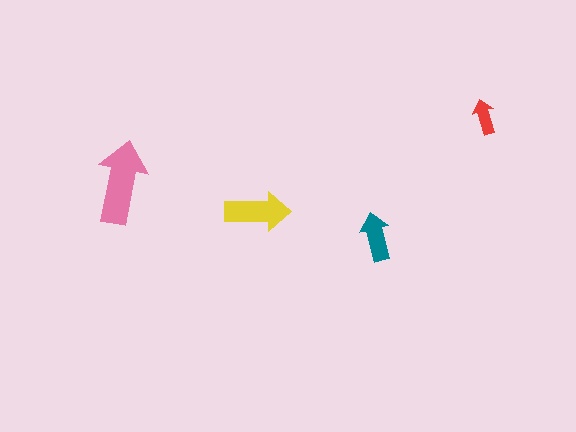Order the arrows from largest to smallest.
the pink one, the yellow one, the teal one, the red one.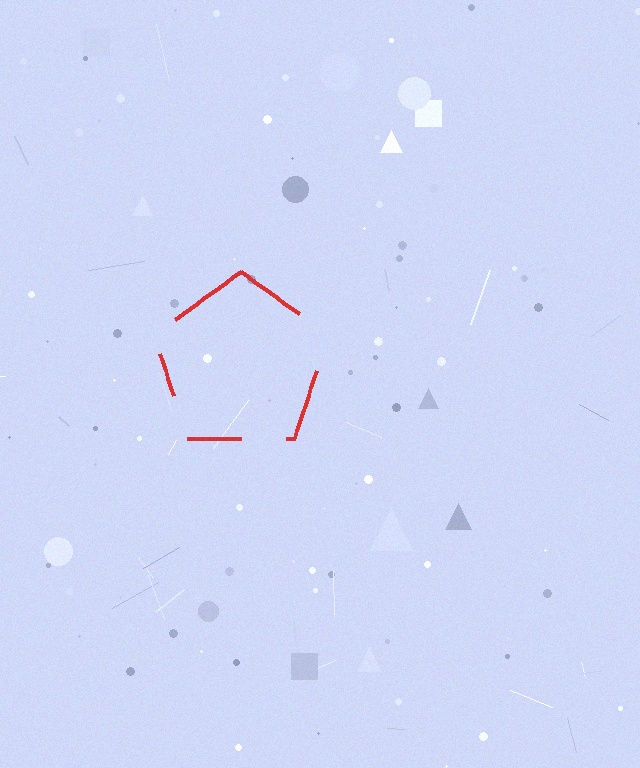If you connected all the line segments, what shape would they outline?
They would outline a pentagon.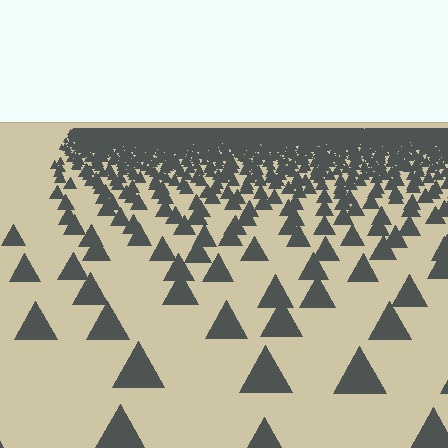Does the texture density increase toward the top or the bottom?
Density increases toward the top.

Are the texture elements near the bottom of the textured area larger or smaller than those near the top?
Larger. Near the bottom, elements are closer to the viewer and appear at a bigger on-screen size.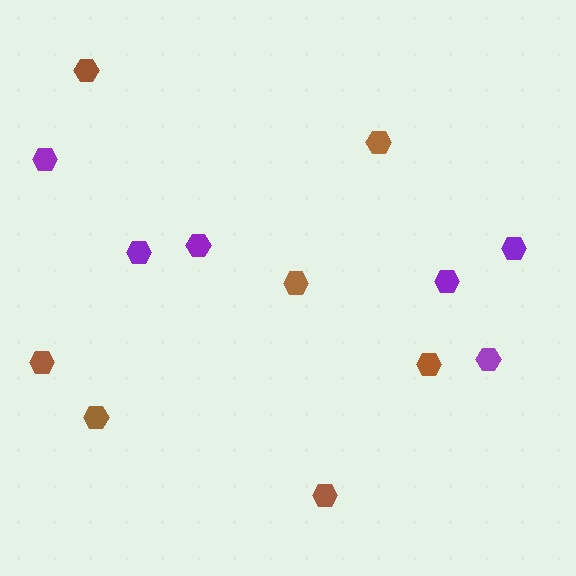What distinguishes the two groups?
There are 2 groups: one group of purple hexagons (6) and one group of brown hexagons (7).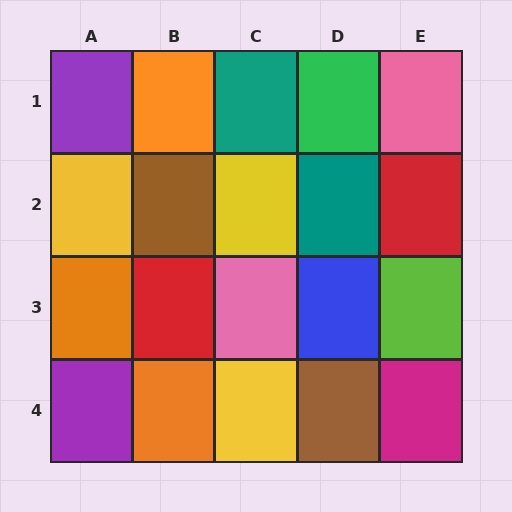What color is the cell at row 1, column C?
Teal.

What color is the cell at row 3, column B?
Red.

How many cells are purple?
2 cells are purple.